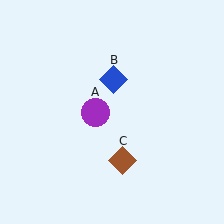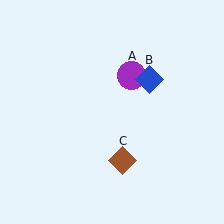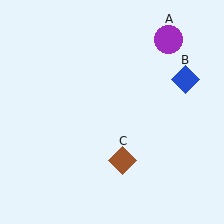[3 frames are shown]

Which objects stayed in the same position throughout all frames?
Brown diamond (object C) remained stationary.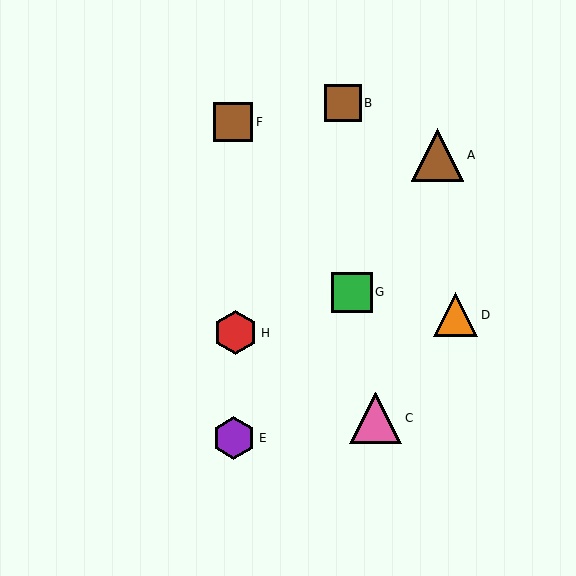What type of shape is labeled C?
Shape C is a pink triangle.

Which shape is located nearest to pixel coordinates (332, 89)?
The brown square (labeled B) at (343, 103) is nearest to that location.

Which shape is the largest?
The brown triangle (labeled A) is the largest.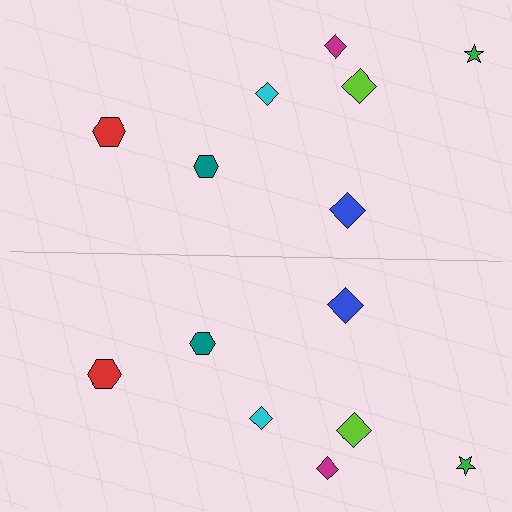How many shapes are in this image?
There are 14 shapes in this image.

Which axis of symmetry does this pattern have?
The pattern has a horizontal axis of symmetry running through the center of the image.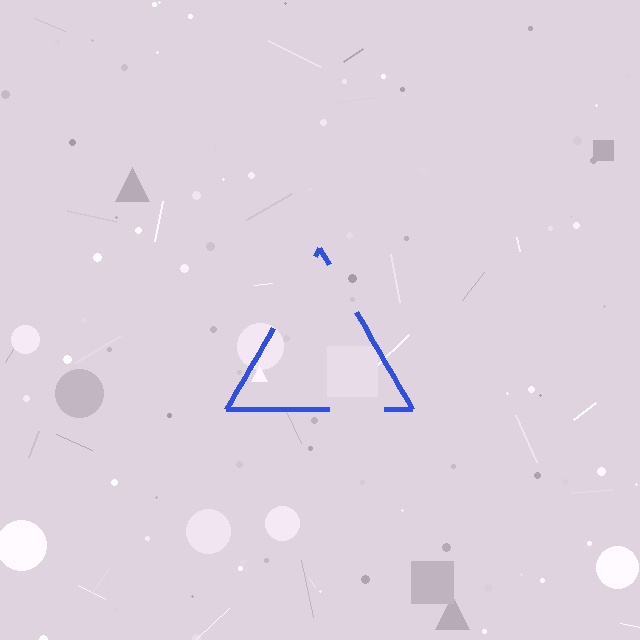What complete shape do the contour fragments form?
The contour fragments form a triangle.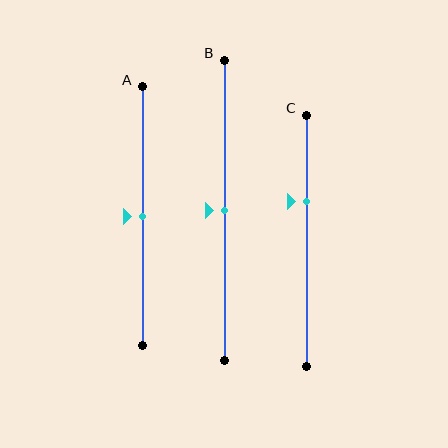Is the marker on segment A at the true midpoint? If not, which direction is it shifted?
Yes, the marker on segment A is at the true midpoint.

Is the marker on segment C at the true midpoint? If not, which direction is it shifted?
No, the marker on segment C is shifted upward by about 16% of the segment length.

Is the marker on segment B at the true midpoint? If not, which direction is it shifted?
Yes, the marker on segment B is at the true midpoint.